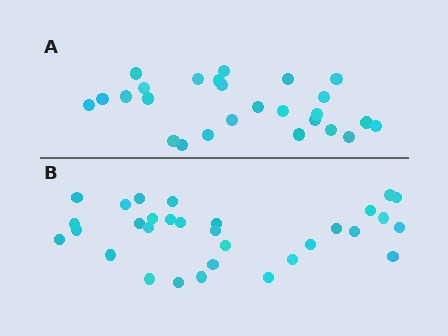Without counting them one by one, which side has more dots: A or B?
Region B (the bottom region) has more dots.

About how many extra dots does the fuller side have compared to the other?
Region B has about 5 more dots than region A.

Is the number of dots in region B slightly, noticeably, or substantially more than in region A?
Region B has only slightly more — the two regions are fairly close. The ratio is roughly 1.2 to 1.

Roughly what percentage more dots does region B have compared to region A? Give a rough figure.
About 20% more.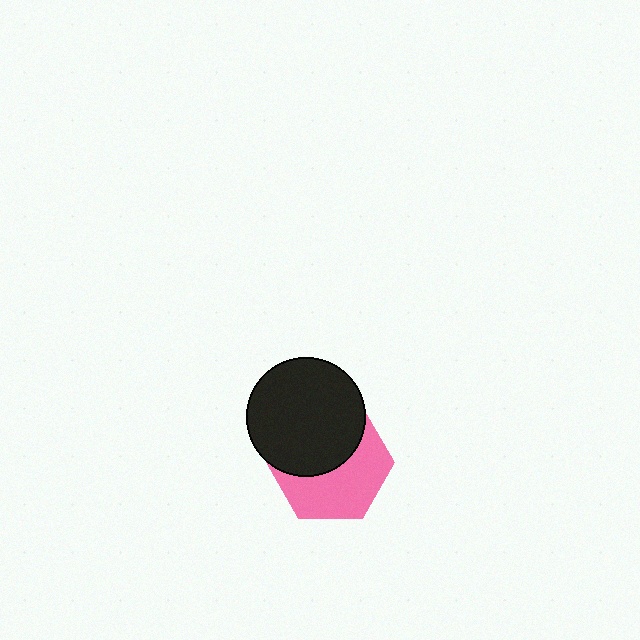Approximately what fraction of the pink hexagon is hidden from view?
Roughly 47% of the pink hexagon is hidden behind the black circle.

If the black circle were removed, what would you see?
You would see the complete pink hexagon.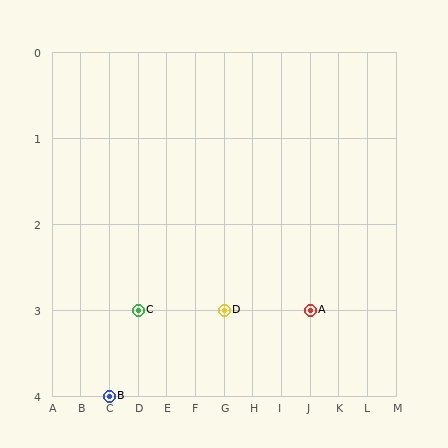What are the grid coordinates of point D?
Point D is at grid coordinates (G, 3).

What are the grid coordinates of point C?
Point C is at grid coordinates (D, 3).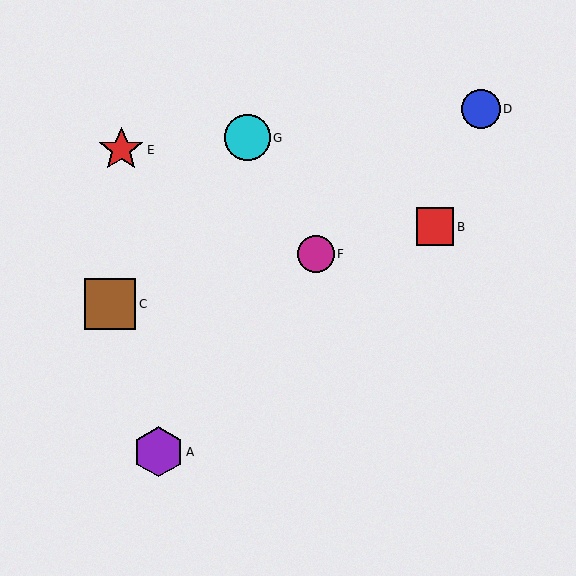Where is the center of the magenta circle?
The center of the magenta circle is at (316, 254).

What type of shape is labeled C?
Shape C is a brown square.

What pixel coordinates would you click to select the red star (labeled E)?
Click at (121, 150) to select the red star E.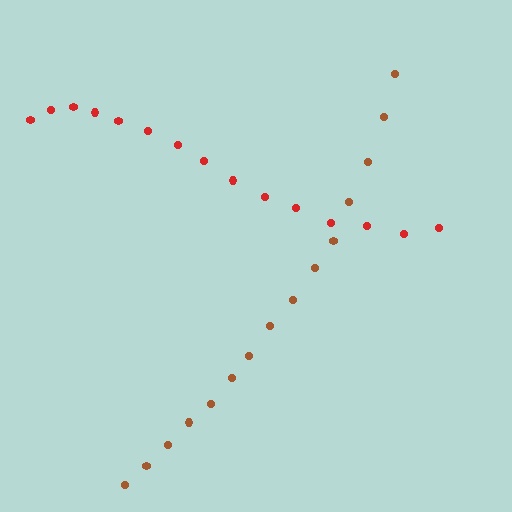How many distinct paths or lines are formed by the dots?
There are 2 distinct paths.